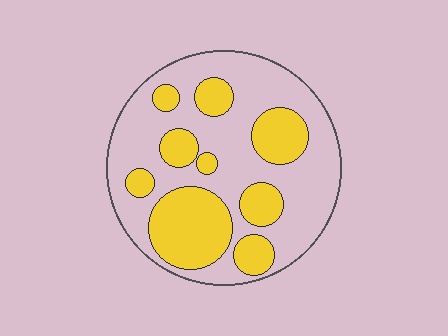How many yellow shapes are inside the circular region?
9.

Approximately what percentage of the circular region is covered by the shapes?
Approximately 35%.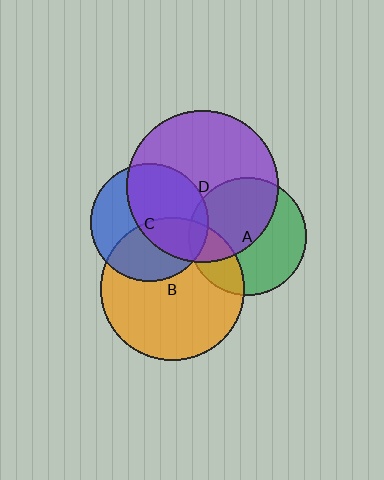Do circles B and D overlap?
Yes.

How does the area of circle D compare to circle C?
Approximately 1.7 times.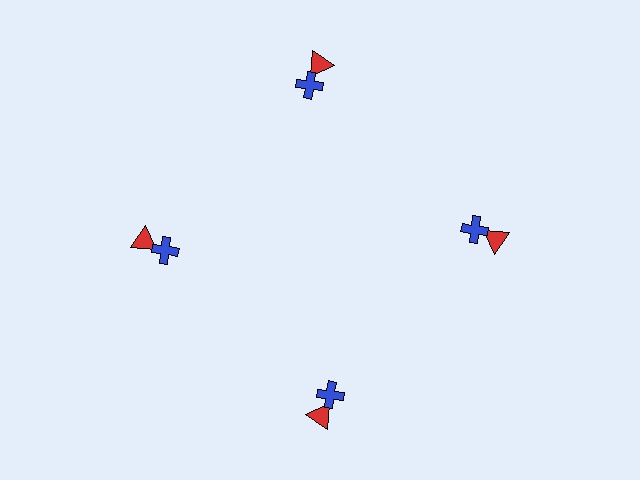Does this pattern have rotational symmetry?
Yes, this pattern has 4-fold rotational symmetry. It looks the same after rotating 90 degrees around the center.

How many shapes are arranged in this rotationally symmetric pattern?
There are 8 shapes, arranged in 4 groups of 2.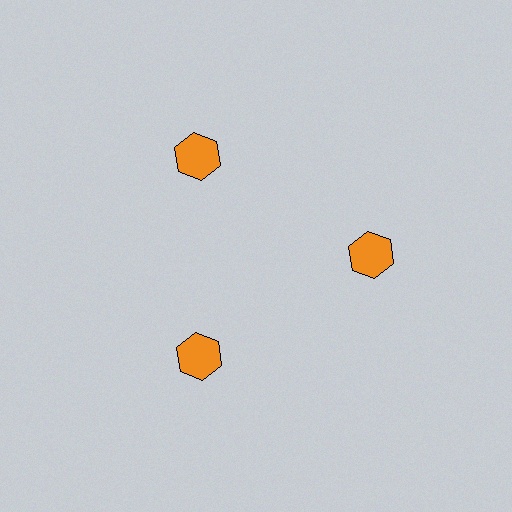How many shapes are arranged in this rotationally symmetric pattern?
There are 3 shapes, arranged in 3 groups of 1.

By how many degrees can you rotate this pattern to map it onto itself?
The pattern maps onto itself every 120 degrees of rotation.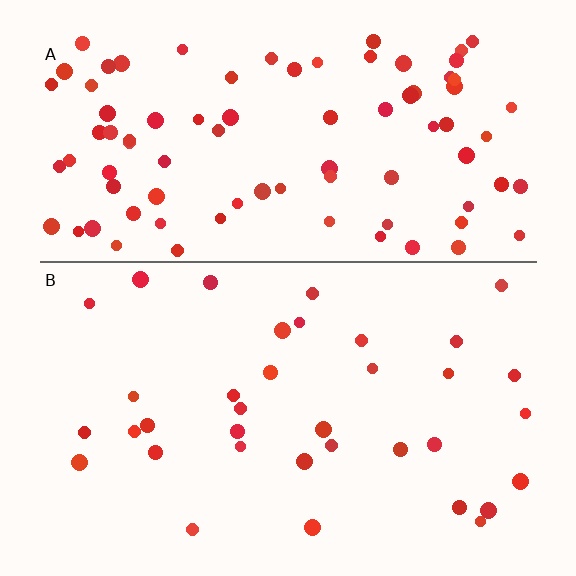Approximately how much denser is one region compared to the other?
Approximately 2.4× — region A over region B.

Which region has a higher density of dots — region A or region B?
A (the top).